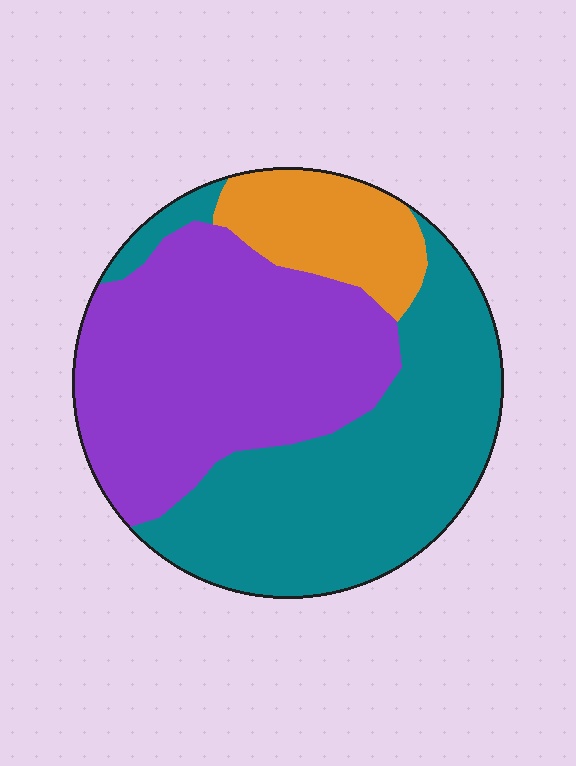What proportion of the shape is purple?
Purple takes up between a quarter and a half of the shape.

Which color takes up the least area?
Orange, at roughly 15%.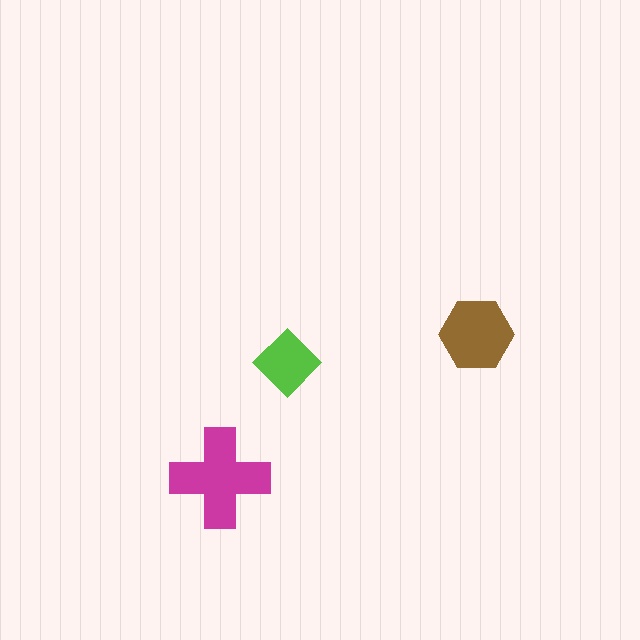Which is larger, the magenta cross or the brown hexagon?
The magenta cross.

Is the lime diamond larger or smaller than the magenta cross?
Smaller.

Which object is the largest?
The magenta cross.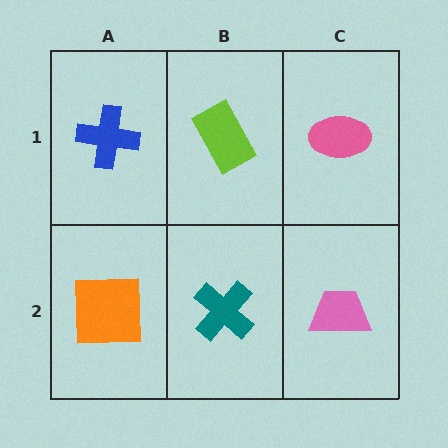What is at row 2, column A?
An orange square.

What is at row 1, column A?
A blue cross.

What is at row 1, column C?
A pink ellipse.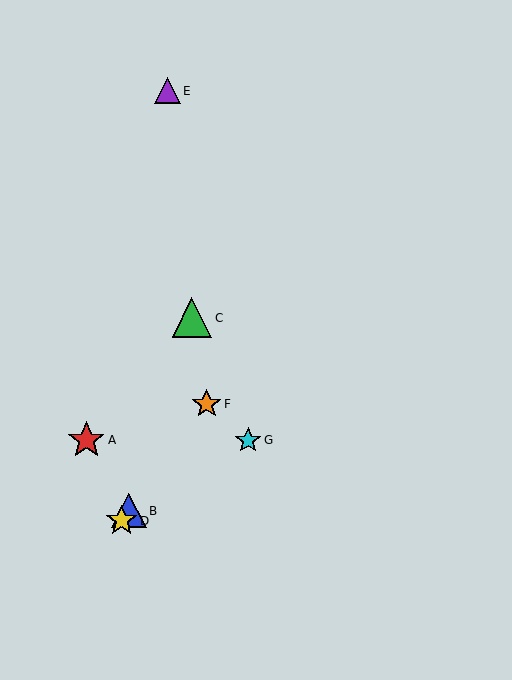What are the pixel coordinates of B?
Object B is at (129, 511).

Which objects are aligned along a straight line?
Objects B, D, F are aligned along a straight line.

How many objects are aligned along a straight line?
3 objects (B, D, F) are aligned along a straight line.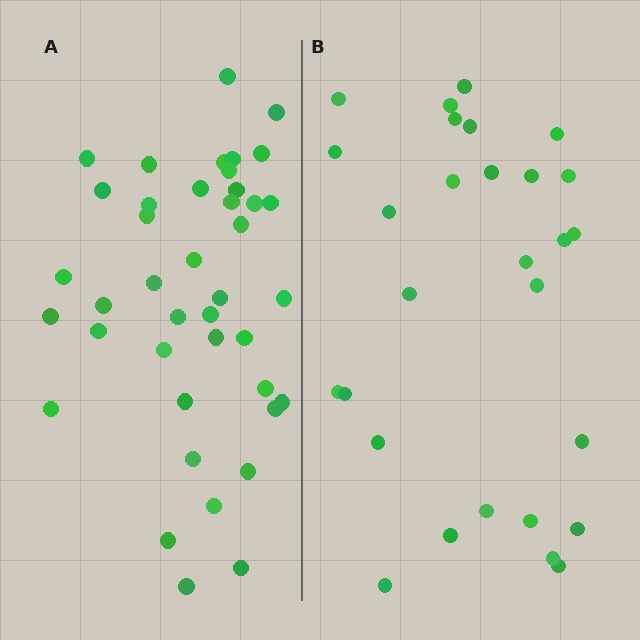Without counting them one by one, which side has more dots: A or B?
Region A (the left region) has more dots.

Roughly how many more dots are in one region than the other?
Region A has approximately 15 more dots than region B.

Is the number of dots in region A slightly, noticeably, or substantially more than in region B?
Region A has substantially more. The ratio is roughly 1.5 to 1.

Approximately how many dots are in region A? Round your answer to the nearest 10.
About 40 dots. (The exact count is 41, which rounds to 40.)